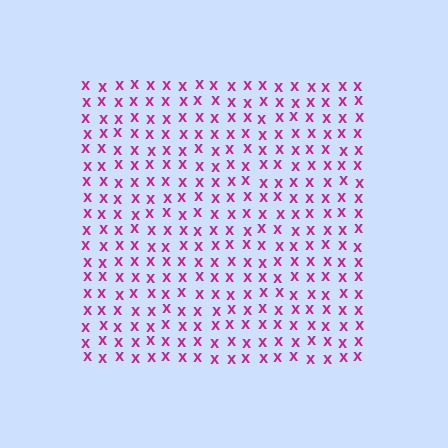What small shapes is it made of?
It is made of small letter X's.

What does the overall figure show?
The overall figure shows a square.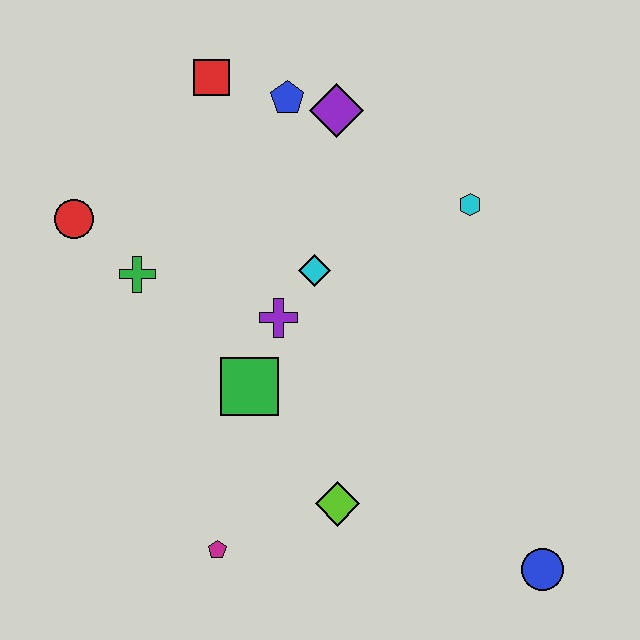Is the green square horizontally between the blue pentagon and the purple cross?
No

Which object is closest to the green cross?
The red circle is closest to the green cross.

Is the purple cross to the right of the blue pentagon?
No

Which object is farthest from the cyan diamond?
The blue circle is farthest from the cyan diamond.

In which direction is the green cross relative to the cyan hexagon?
The green cross is to the left of the cyan hexagon.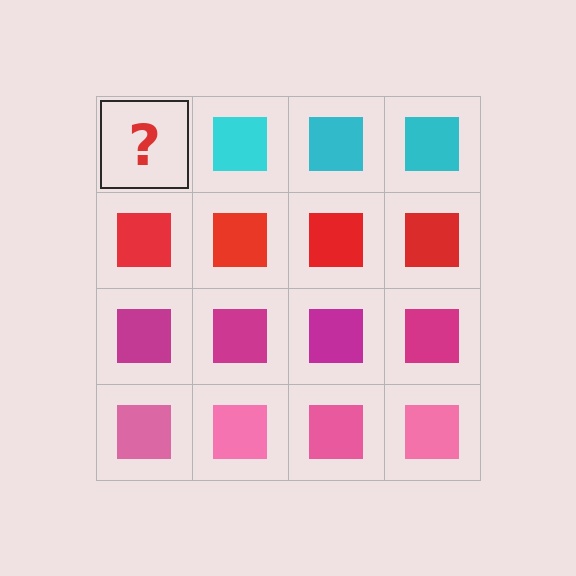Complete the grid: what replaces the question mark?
The question mark should be replaced with a cyan square.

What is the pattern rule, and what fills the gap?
The rule is that each row has a consistent color. The gap should be filled with a cyan square.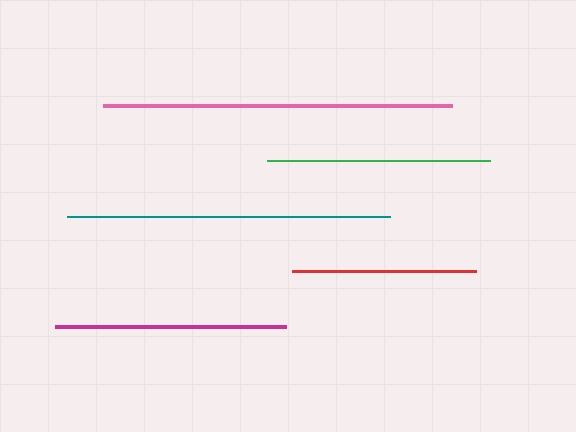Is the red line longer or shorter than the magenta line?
The magenta line is longer than the red line.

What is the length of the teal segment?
The teal segment is approximately 323 pixels long.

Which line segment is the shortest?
The red line is the shortest at approximately 183 pixels.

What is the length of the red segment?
The red segment is approximately 183 pixels long.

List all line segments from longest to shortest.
From longest to shortest: pink, teal, magenta, green, red.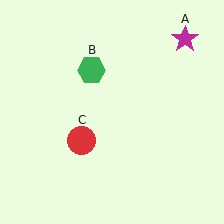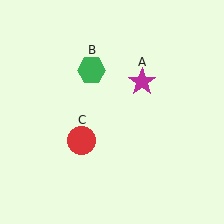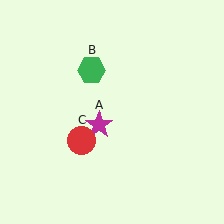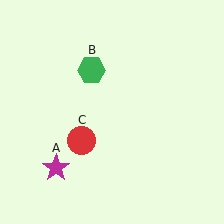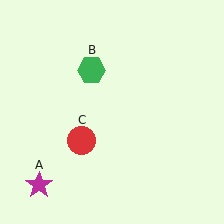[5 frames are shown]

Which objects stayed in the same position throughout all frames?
Green hexagon (object B) and red circle (object C) remained stationary.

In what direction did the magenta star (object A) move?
The magenta star (object A) moved down and to the left.